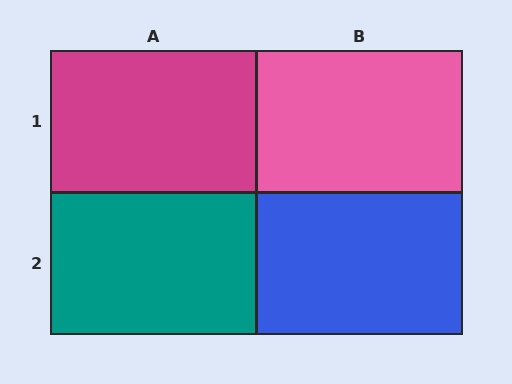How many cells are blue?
1 cell is blue.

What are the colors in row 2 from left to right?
Teal, blue.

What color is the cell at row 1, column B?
Pink.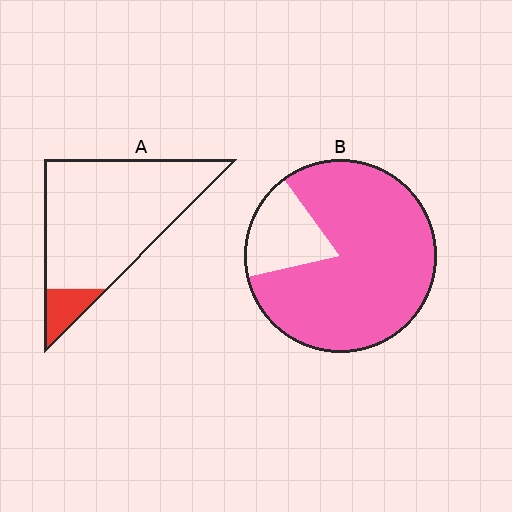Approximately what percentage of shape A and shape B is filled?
A is approximately 10% and B is approximately 80%.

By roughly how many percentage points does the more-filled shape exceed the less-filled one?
By roughly 70 percentage points (B over A).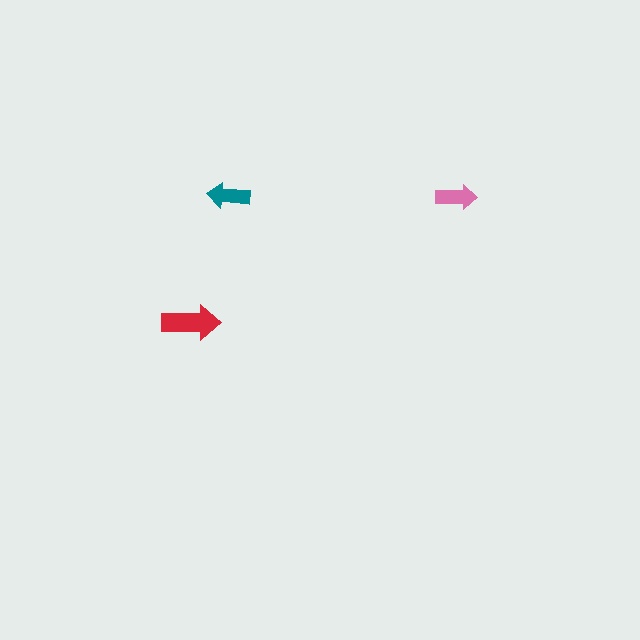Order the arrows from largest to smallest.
the red one, the teal one, the pink one.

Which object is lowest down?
The red arrow is bottommost.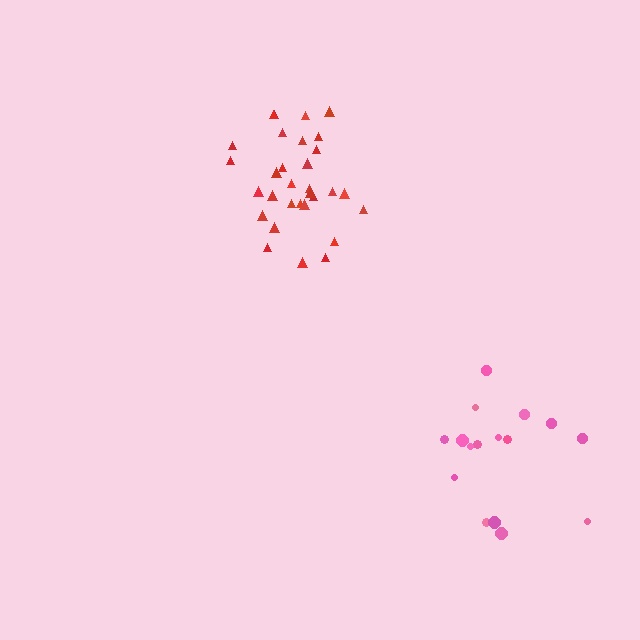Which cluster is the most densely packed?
Red.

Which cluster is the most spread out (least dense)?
Pink.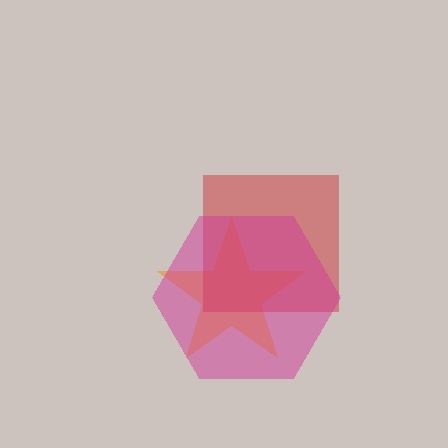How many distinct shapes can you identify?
There are 3 distinct shapes: an orange star, a red square, a magenta hexagon.